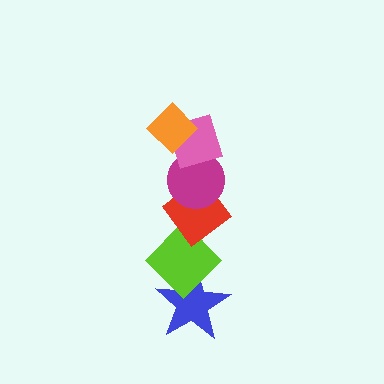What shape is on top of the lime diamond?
The red diamond is on top of the lime diamond.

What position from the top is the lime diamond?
The lime diamond is 5th from the top.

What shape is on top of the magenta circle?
The pink diamond is on top of the magenta circle.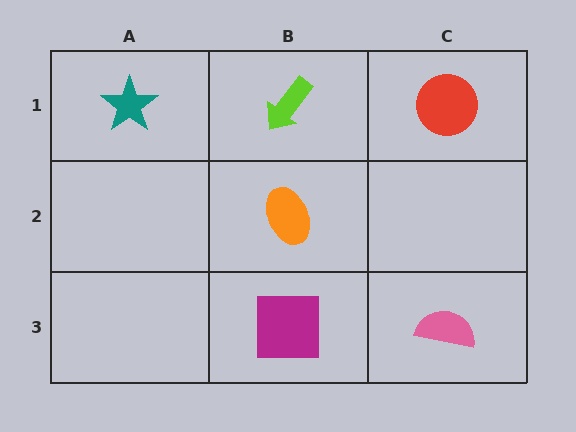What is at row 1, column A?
A teal star.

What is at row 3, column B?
A magenta square.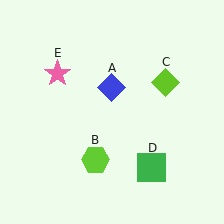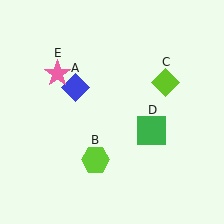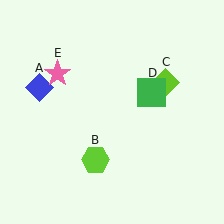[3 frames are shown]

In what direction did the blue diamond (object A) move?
The blue diamond (object A) moved left.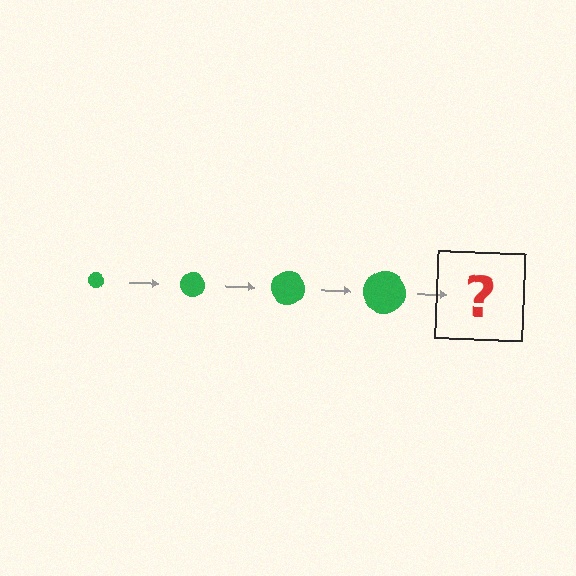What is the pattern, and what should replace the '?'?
The pattern is that the circle gets progressively larger each step. The '?' should be a green circle, larger than the previous one.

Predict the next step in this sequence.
The next step is a green circle, larger than the previous one.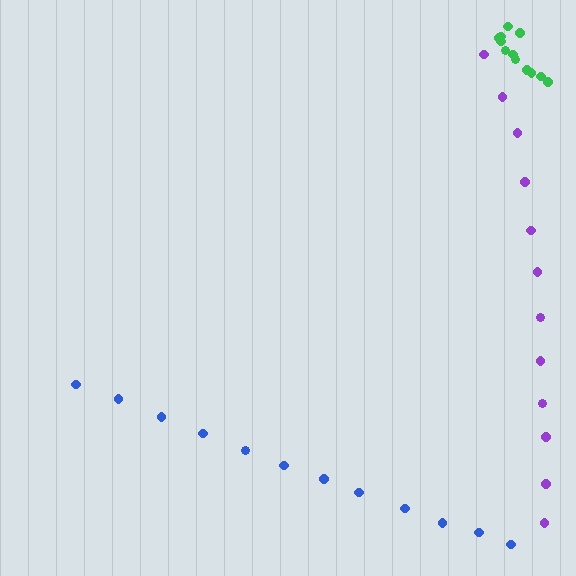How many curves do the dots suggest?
There are 3 distinct paths.